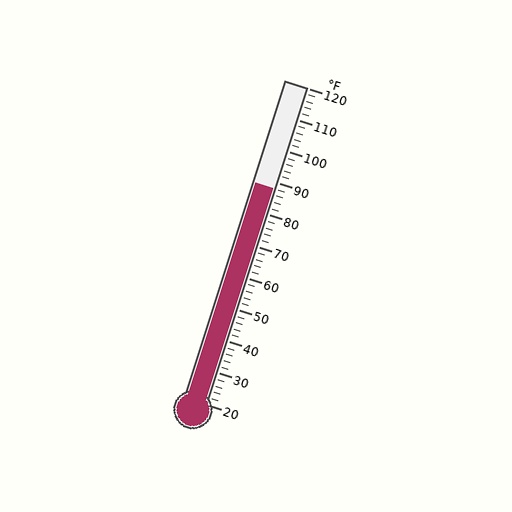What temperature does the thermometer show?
The thermometer shows approximately 88°F.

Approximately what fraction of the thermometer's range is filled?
The thermometer is filled to approximately 70% of its range.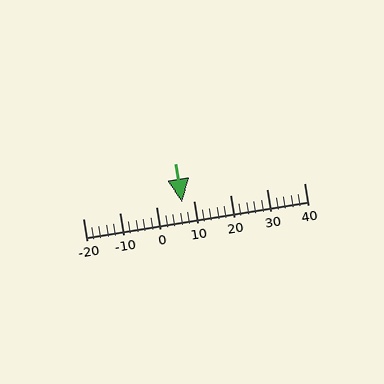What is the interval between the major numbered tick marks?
The major tick marks are spaced 10 units apart.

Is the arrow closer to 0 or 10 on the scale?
The arrow is closer to 10.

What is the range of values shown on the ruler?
The ruler shows values from -20 to 40.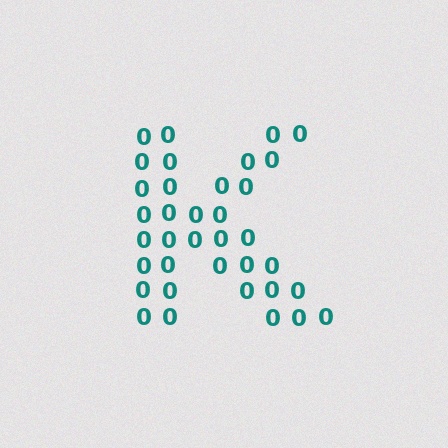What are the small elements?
The small elements are digit 0's.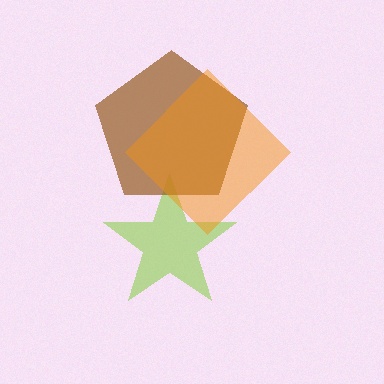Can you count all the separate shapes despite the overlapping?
Yes, there are 3 separate shapes.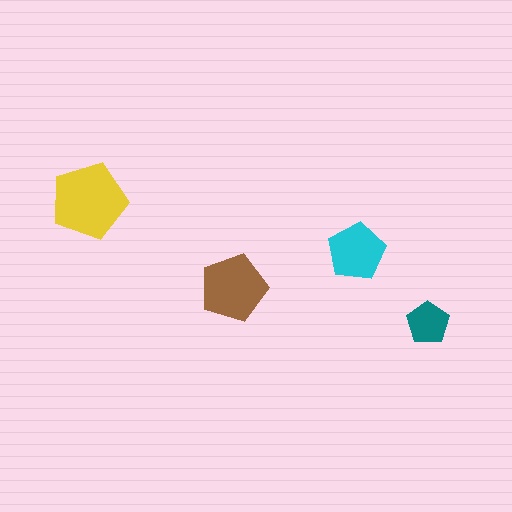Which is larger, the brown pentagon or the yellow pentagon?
The yellow one.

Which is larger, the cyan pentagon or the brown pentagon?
The brown one.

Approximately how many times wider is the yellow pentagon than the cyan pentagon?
About 1.5 times wider.